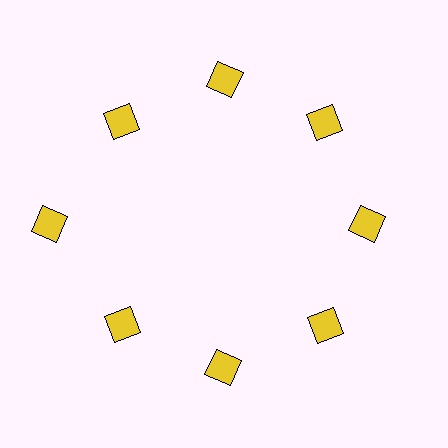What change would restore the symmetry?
The symmetry would be restored by moving it inward, back onto the ring so that all 8 diamonds sit at equal angles and equal distance from the center.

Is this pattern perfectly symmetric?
No. The 8 yellow diamonds are arranged in a ring, but one element near the 9 o'clock position is pushed outward from the center, breaking the 8-fold rotational symmetry.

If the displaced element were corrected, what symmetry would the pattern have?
It would have 8-fold rotational symmetry — the pattern would map onto itself every 45 degrees.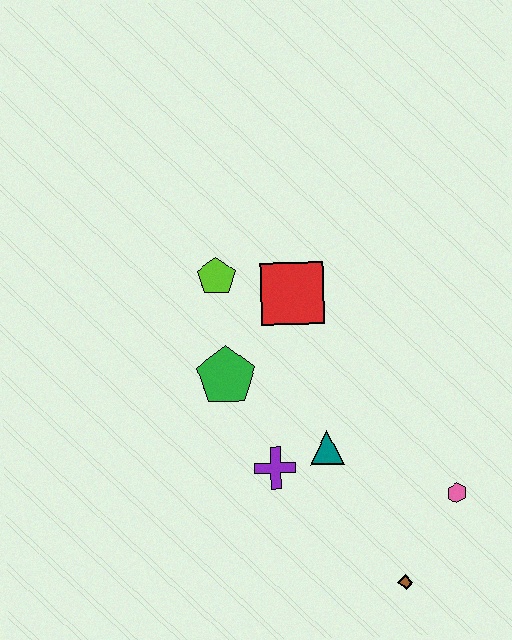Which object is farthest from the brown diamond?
The lime pentagon is farthest from the brown diamond.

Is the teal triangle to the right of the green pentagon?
Yes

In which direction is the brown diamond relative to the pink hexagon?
The brown diamond is below the pink hexagon.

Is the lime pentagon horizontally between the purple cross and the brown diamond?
No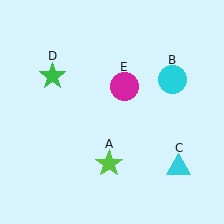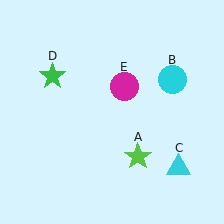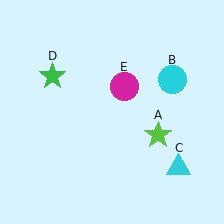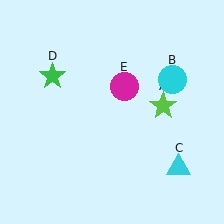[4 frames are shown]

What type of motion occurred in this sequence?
The lime star (object A) rotated counterclockwise around the center of the scene.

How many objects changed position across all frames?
1 object changed position: lime star (object A).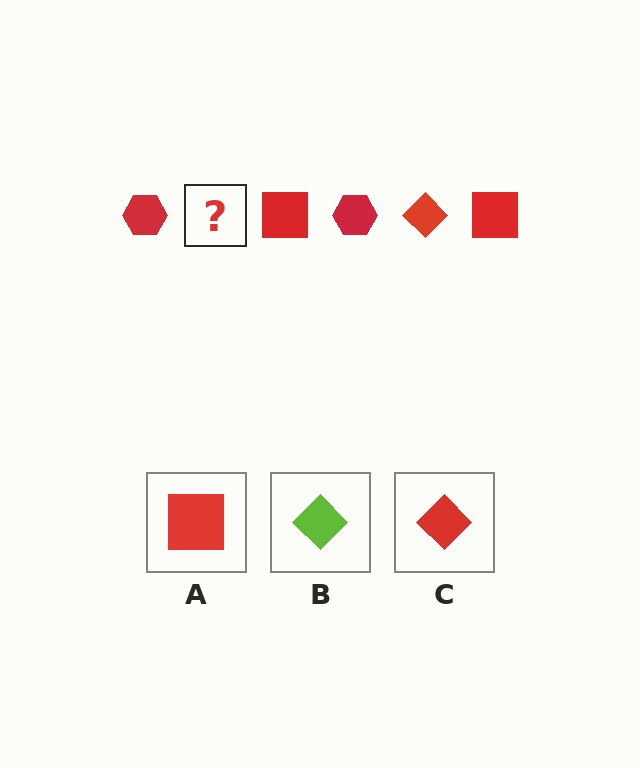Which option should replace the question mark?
Option C.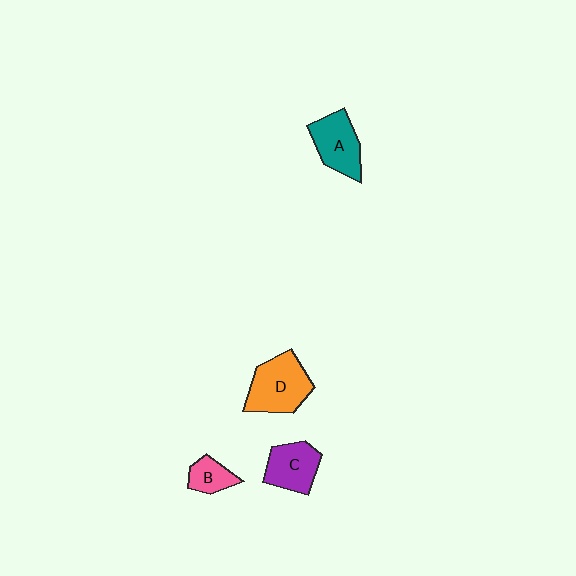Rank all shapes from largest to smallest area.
From largest to smallest: D (orange), A (teal), C (purple), B (pink).